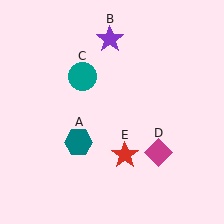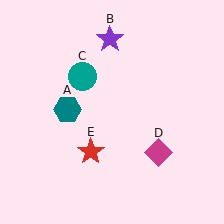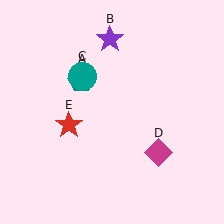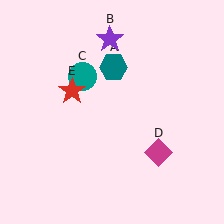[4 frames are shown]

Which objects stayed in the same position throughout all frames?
Purple star (object B) and teal circle (object C) and magenta diamond (object D) remained stationary.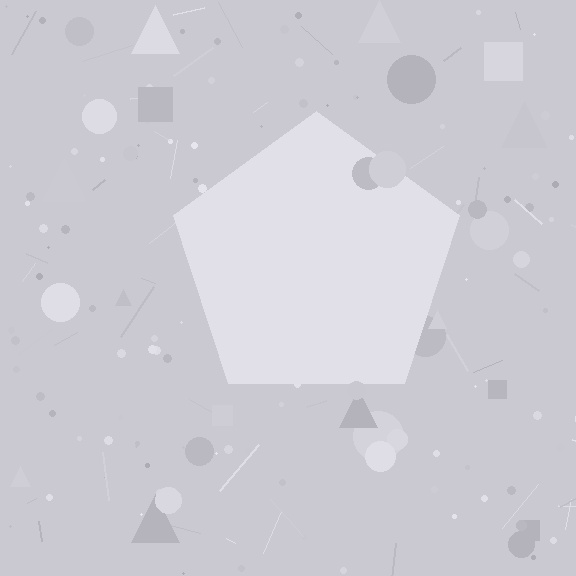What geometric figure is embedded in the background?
A pentagon is embedded in the background.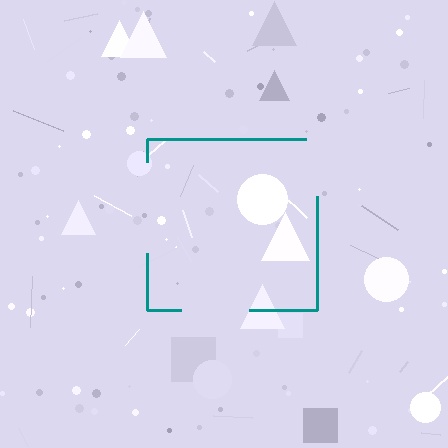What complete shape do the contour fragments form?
The contour fragments form a square.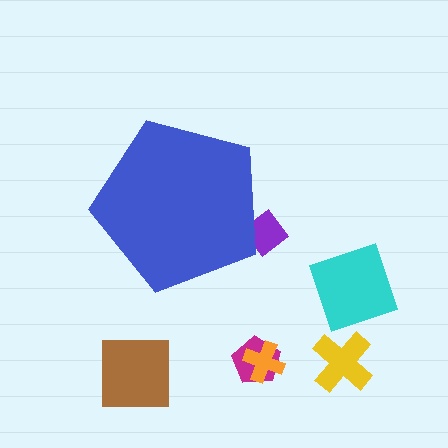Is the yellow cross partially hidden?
No, the yellow cross is fully visible.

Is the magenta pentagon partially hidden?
No, the magenta pentagon is fully visible.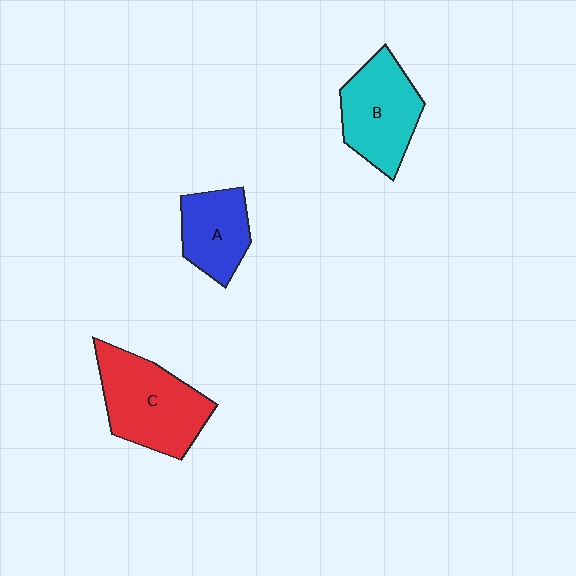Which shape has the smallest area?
Shape A (blue).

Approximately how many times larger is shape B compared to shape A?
Approximately 1.3 times.